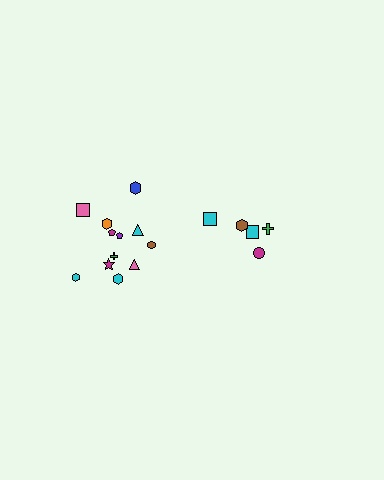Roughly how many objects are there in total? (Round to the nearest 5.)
Roughly 15 objects in total.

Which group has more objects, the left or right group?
The left group.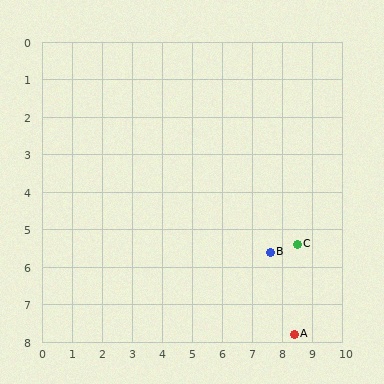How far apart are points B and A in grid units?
Points B and A are about 2.3 grid units apart.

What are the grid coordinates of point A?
Point A is at approximately (8.4, 7.8).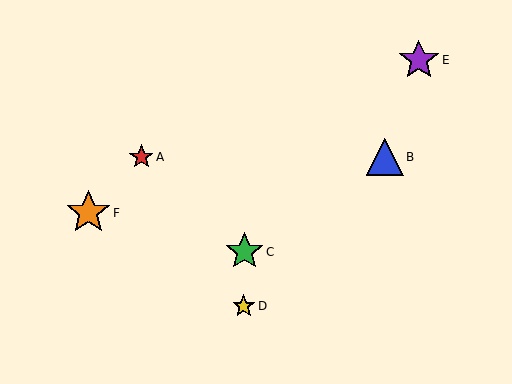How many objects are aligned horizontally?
2 objects (A, B) are aligned horizontally.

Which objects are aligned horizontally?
Objects A, B are aligned horizontally.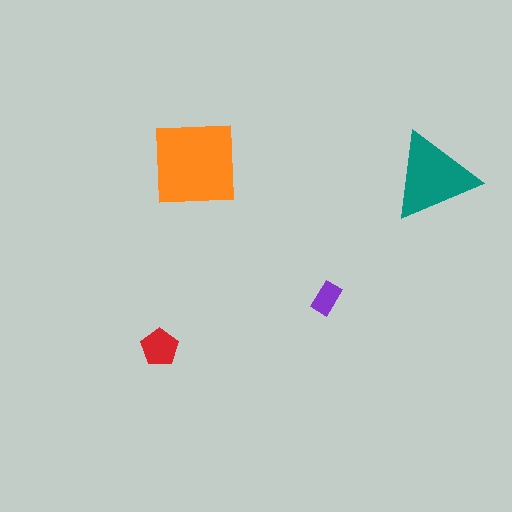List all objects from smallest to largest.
The purple rectangle, the red pentagon, the teal triangle, the orange square.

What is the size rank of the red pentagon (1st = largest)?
3rd.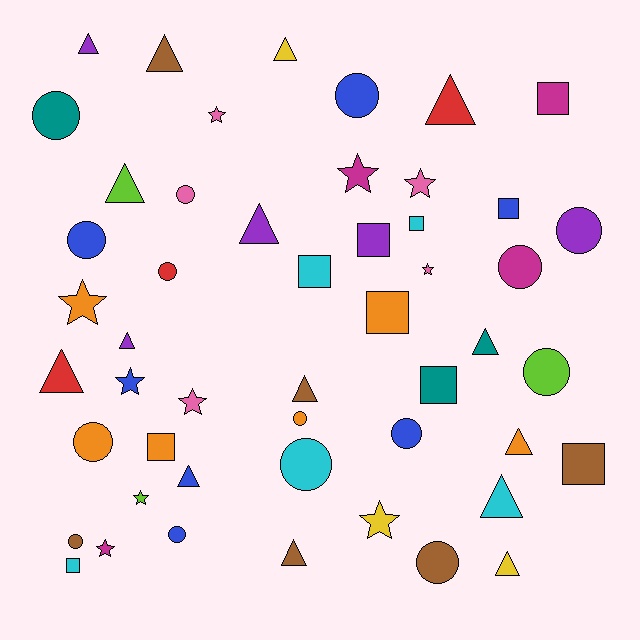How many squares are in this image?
There are 10 squares.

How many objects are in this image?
There are 50 objects.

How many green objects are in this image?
There are no green objects.